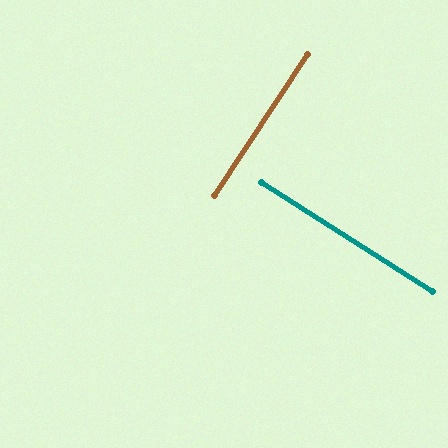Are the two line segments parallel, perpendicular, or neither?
Perpendicular — they meet at approximately 89°.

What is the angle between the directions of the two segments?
Approximately 89 degrees.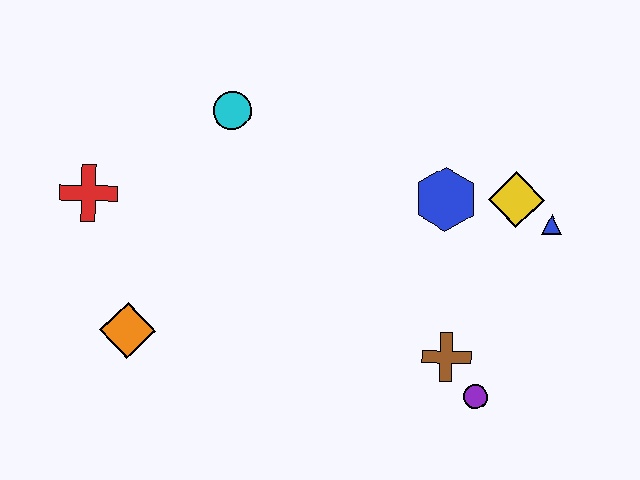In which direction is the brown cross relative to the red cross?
The brown cross is to the right of the red cross.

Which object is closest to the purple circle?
The brown cross is closest to the purple circle.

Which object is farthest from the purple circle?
The red cross is farthest from the purple circle.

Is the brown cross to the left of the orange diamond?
No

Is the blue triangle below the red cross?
Yes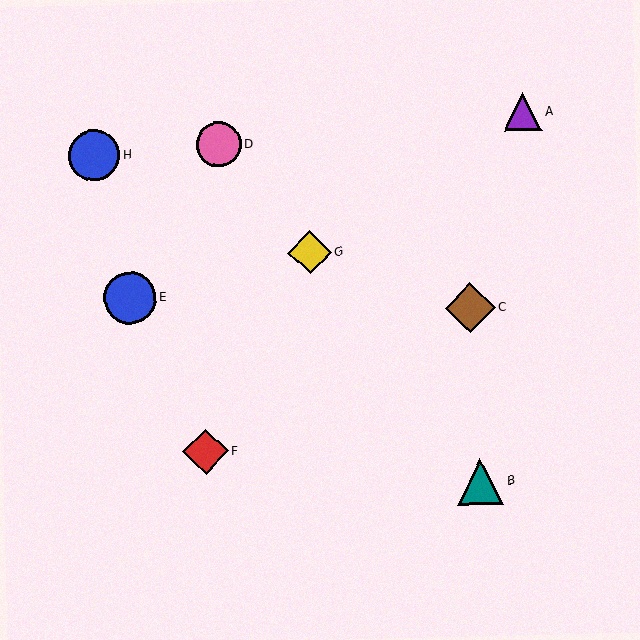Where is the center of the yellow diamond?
The center of the yellow diamond is at (310, 252).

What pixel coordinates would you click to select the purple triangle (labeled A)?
Click at (523, 112) to select the purple triangle A.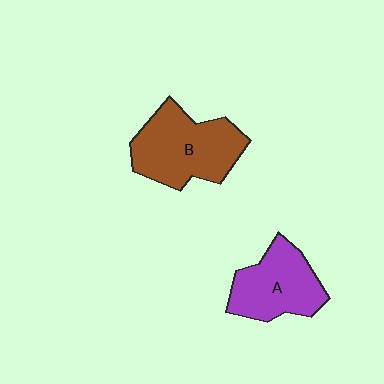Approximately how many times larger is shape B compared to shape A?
Approximately 1.3 times.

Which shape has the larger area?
Shape B (brown).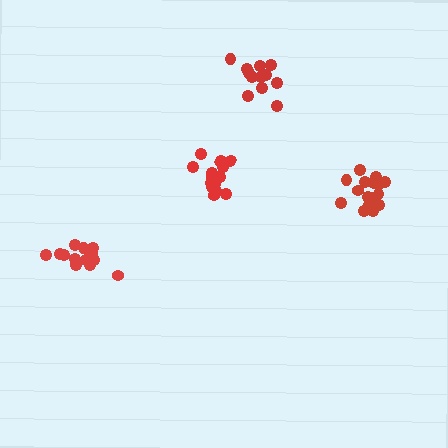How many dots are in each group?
Group 1: 16 dots, Group 2: 13 dots, Group 3: 16 dots, Group 4: 12 dots (57 total).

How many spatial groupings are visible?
There are 4 spatial groupings.